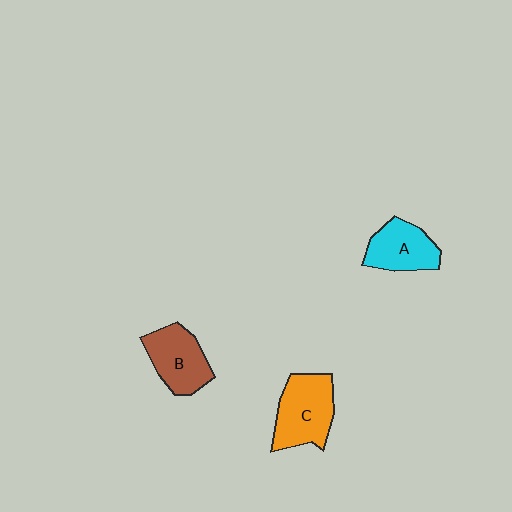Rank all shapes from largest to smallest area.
From largest to smallest: C (orange), B (brown), A (cyan).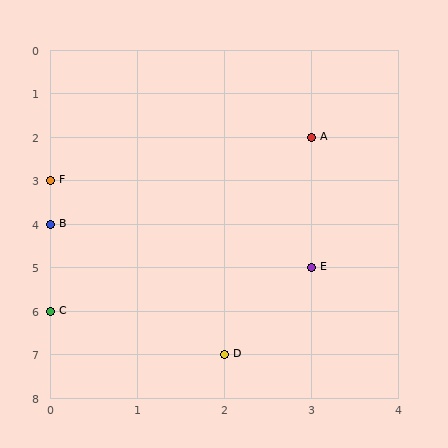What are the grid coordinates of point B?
Point B is at grid coordinates (0, 4).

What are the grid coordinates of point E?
Point E is at grid coordinates (3, 5).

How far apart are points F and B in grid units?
Points F and B are 1 row apart.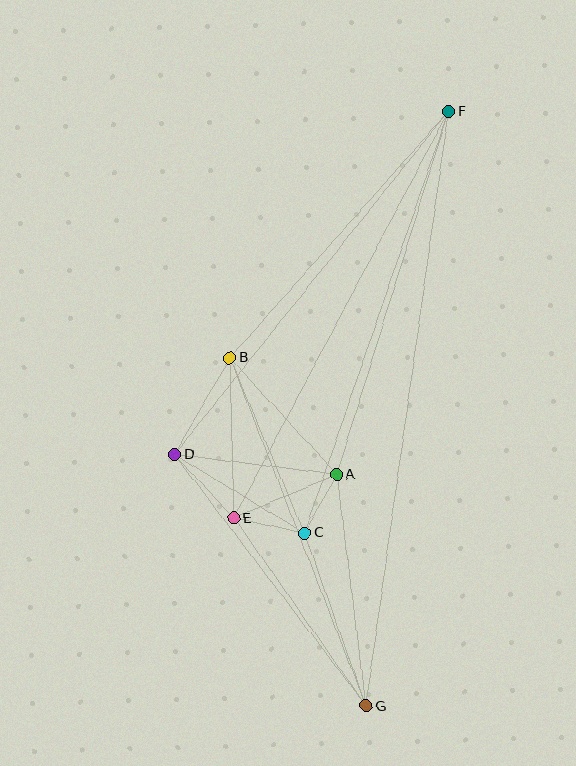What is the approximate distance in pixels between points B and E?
The distance between B and E is approximately 160 pixels.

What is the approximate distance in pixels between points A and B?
The distance between A and B is approximately 158 pixels.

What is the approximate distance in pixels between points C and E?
The distance between C and E is approximately 73 pixels.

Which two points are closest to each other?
Points A and C are closest to each other.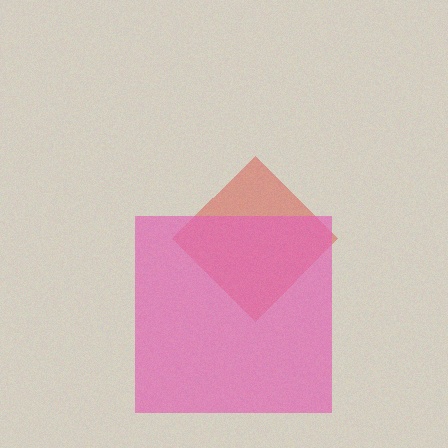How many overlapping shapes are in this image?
There are 2 overlapping shapes in the image.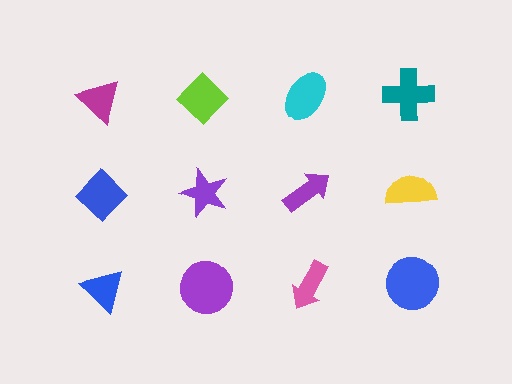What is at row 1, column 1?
A magenta triangle.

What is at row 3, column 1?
A blue triangle.